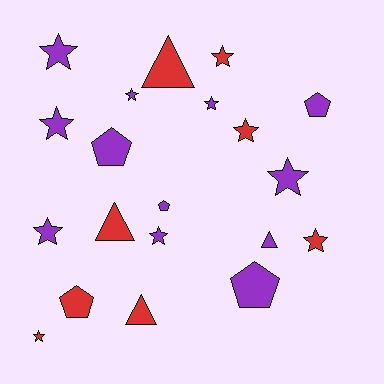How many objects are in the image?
There are 20 objects.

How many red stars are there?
There are 4 red stars.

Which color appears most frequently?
Purple, with 12 objects.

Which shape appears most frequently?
Star, with 11 objects.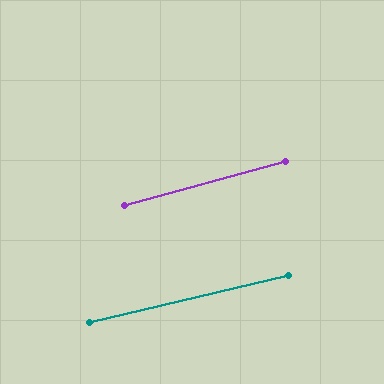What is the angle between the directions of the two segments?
Approximately 2 degrees.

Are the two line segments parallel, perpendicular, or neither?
Parallel — their directions differ by only 1.9°.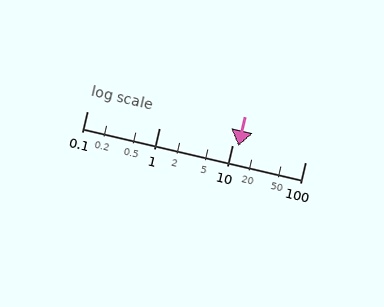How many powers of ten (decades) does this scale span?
The scale spans 3 decades, from 0.1 to 100.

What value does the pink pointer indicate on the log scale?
The pointer indicates approximately 12.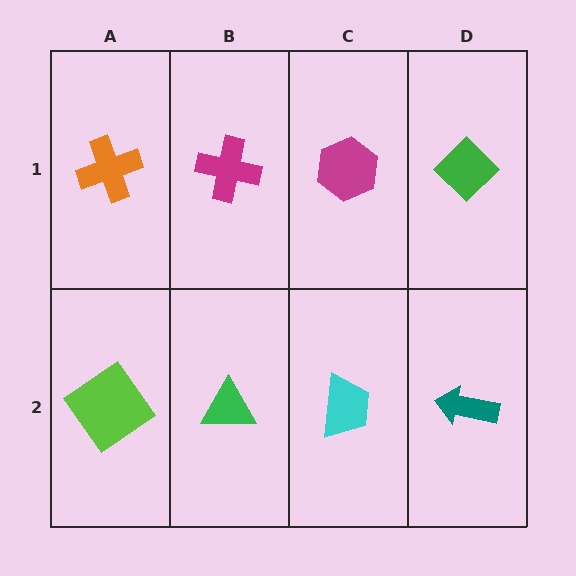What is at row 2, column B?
A green triangle.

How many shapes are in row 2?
4 shapes.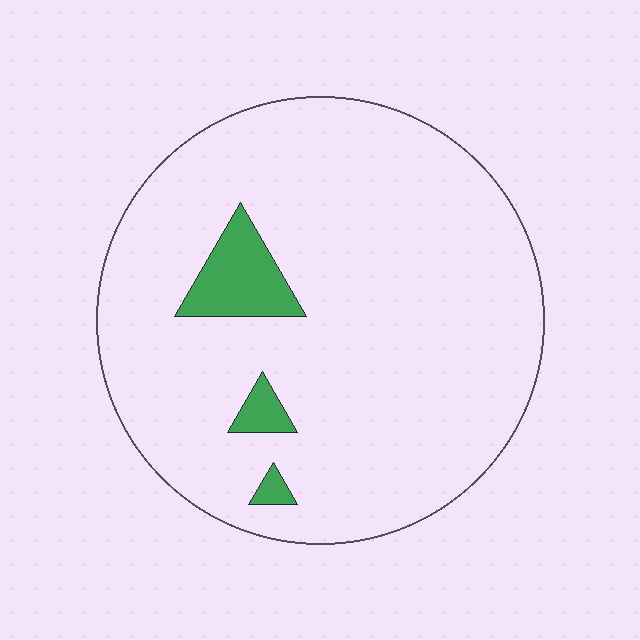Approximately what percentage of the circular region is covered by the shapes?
Approximately 5%.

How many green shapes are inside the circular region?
3.